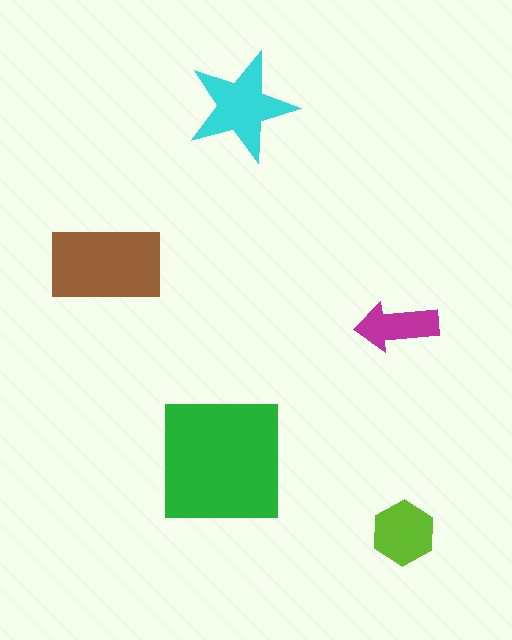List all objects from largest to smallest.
The green square, the brown rectangle, the cyan star, the lime hexagon, the magenta arrow.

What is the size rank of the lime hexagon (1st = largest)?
4th.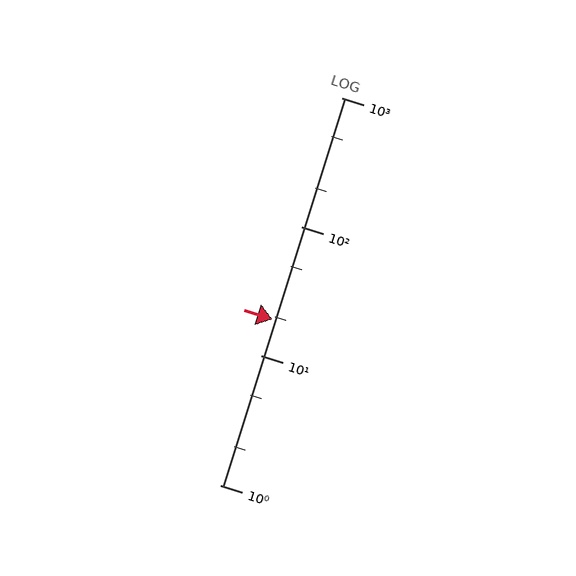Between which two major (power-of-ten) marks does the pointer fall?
The pointer is between 10 and 100.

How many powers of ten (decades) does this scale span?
The scale spans 3 decades, from 1 to 1000.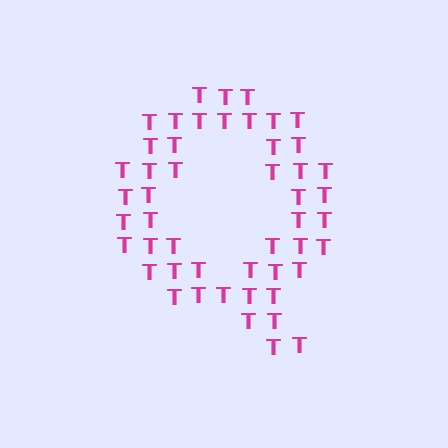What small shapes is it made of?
It is made of small letter T's.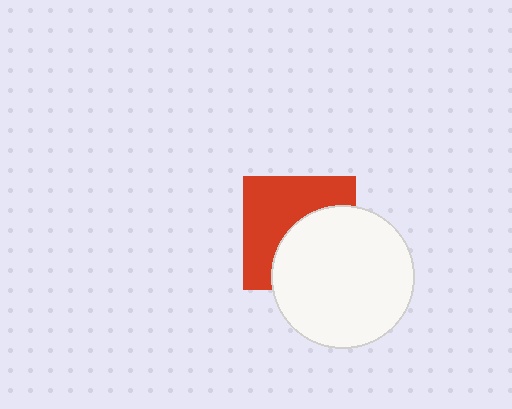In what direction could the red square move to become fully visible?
The red square could move toward the upper-left. That would shift it out from behind the white circle entirely.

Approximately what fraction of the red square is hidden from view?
Roughly 47% of the red square is hidden behind the white circle.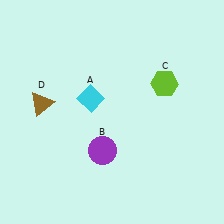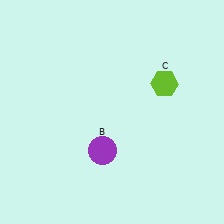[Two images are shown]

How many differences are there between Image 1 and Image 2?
There are 2 differences between the two images.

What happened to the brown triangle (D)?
The brown triangle (D) was removed in Image 2. It was in the top-left area of Image 1.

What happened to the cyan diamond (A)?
The cyan diamond (A) was removed in Image 2. It was in the top-left area of Image 1.